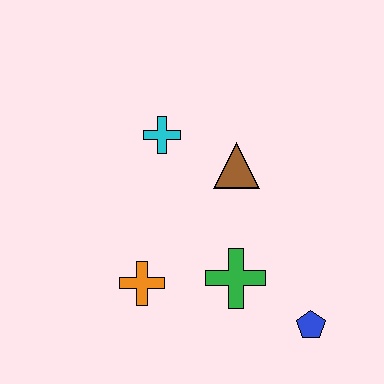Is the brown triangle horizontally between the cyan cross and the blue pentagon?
Yes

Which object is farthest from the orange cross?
The blue pentagon is farthest from the orange cross.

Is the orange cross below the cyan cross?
Yes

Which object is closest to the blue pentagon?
The green cross is closest to the blue pentagon.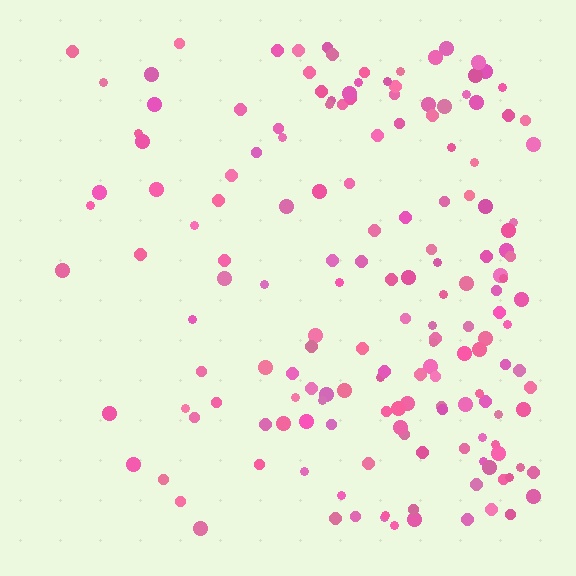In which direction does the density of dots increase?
From left to right, with the right side densest.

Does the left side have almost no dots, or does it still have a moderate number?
Still a moderate number, just noticeably fewer than the right.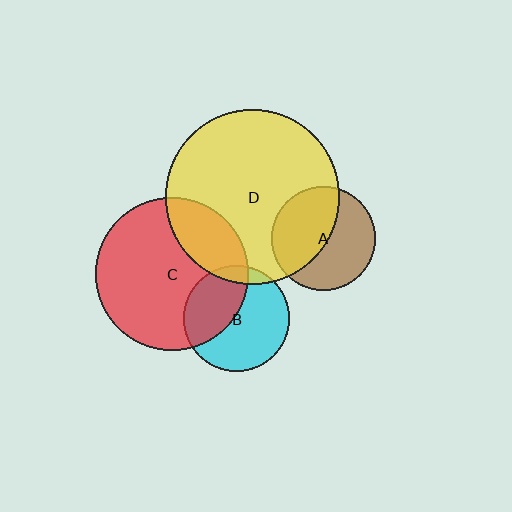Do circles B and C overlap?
Yes.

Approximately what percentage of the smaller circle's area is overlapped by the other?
Approximately 40%.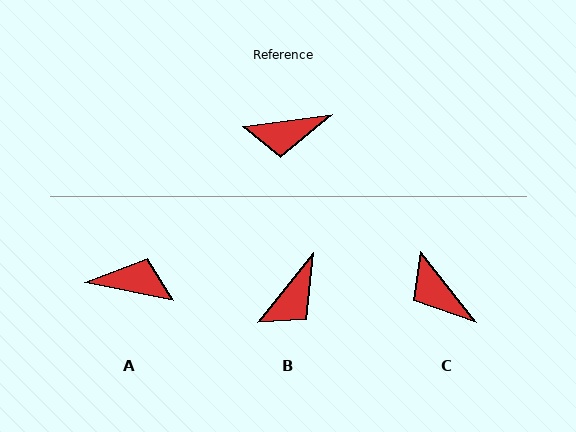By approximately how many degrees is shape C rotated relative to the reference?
Approximately 60 degrees clockwise.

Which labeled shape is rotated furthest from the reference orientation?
A, about 160 degrees away.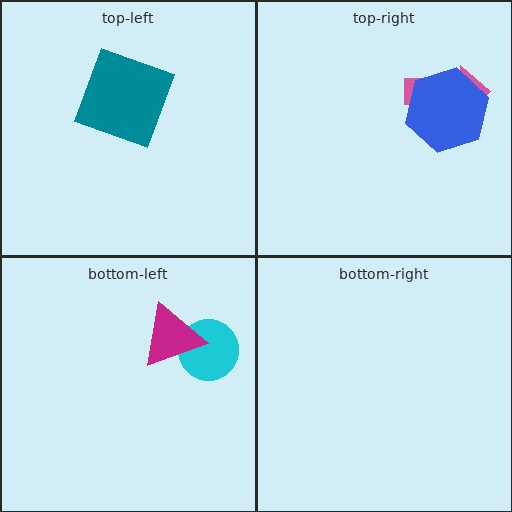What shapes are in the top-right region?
The pink arrow, the blue hexagon.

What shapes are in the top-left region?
The teal square.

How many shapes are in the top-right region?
2.